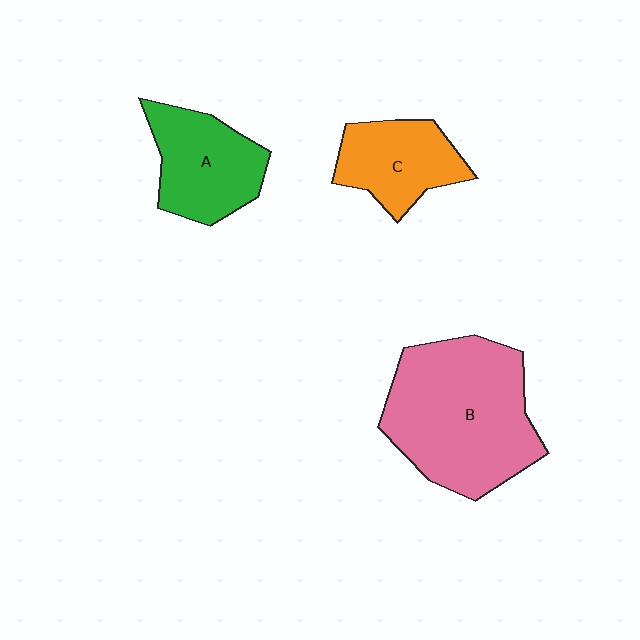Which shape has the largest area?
Shape B (pink).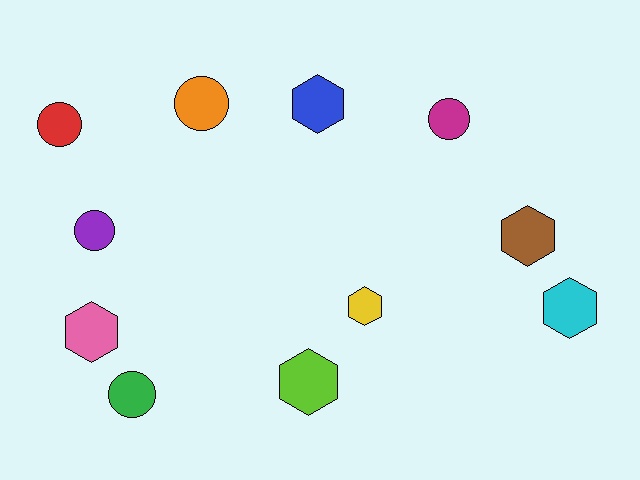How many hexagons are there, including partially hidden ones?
There are 6 hexagons.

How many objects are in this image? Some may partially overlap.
There are 11 objects.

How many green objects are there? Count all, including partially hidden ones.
There is 1 green object.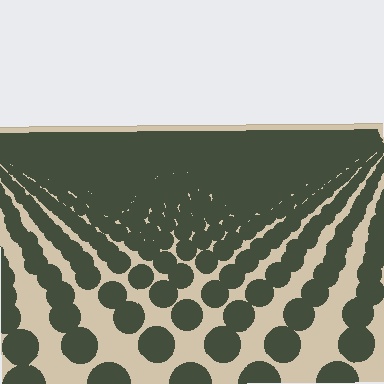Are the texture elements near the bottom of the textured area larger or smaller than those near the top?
Larger. Near the bottom, elements are closer to the viewer and appear at a bigger on-screen size.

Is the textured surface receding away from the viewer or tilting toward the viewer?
The surface is receding away from the viewer. Texture elements get smaller and denser toward the top.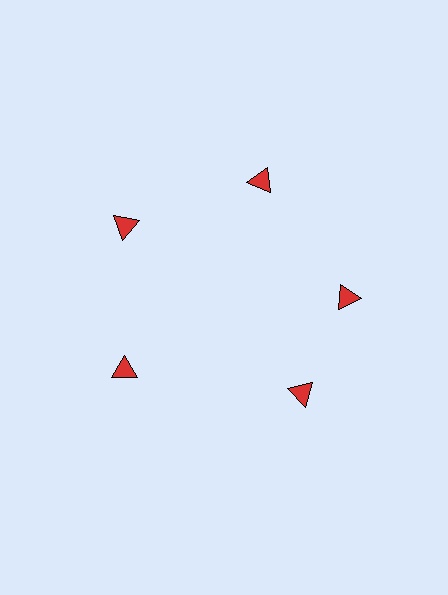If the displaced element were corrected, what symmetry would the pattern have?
It would have 5-fold rotational symmetry — the pattern would map onto itself every 72 degrees.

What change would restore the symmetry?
The symmetry would be restored by rotating it back into even spacing with its neighbors so that all 5 triangles sit at equal angles and equal distance from the center.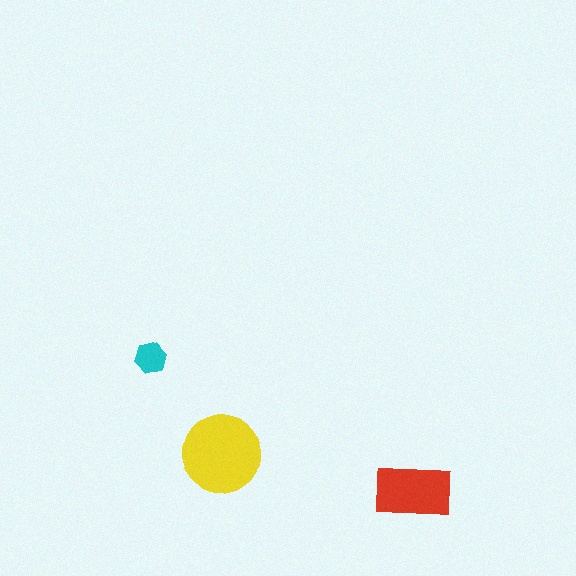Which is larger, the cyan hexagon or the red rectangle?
The red rectangle.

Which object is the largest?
The yellow circle.